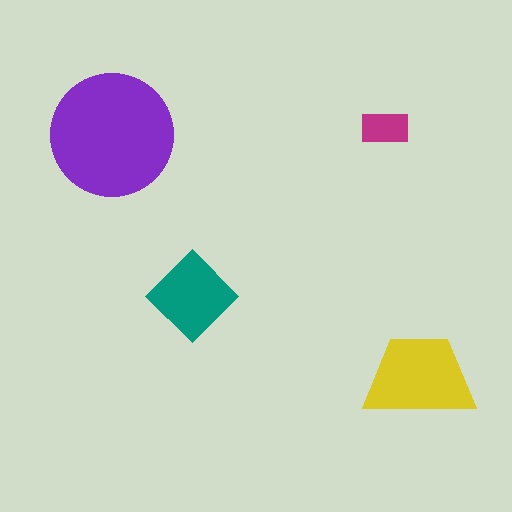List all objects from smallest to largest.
The magenta rectangle, the teal diamond, the yellow trapezoid, the purple circle.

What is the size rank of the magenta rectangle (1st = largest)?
4th.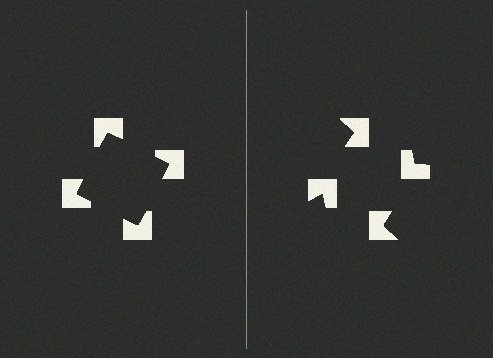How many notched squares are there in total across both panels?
8 — 4 on each side.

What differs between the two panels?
The notched squares are positioned identically on both sides; only the wedge orientations differ. On the left they align to a square; on the right they are misaligned.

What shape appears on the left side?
An illusory square.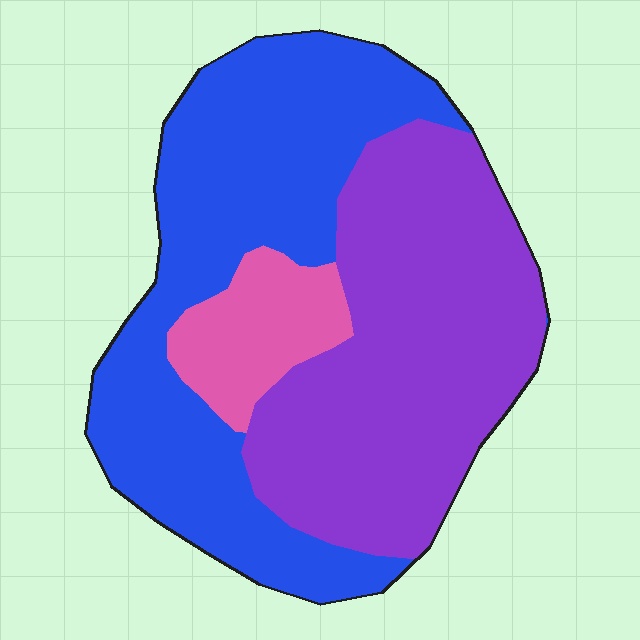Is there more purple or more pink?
Purple.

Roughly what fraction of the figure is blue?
Blue covers about 45% of the figure.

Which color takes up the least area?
Pink, at roughly 10%.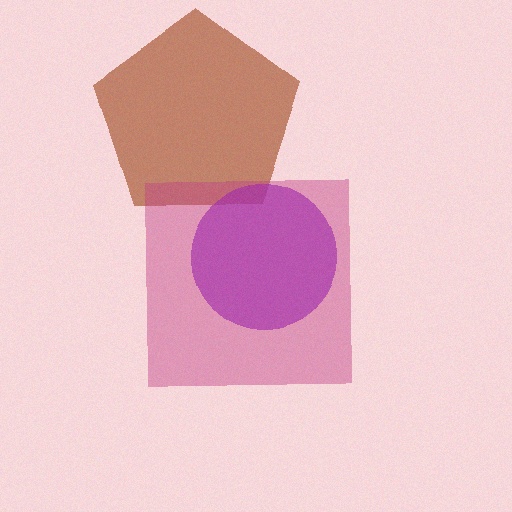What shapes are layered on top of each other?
The layered shapes are: a brown pentagon, a purple circle, a magenta square.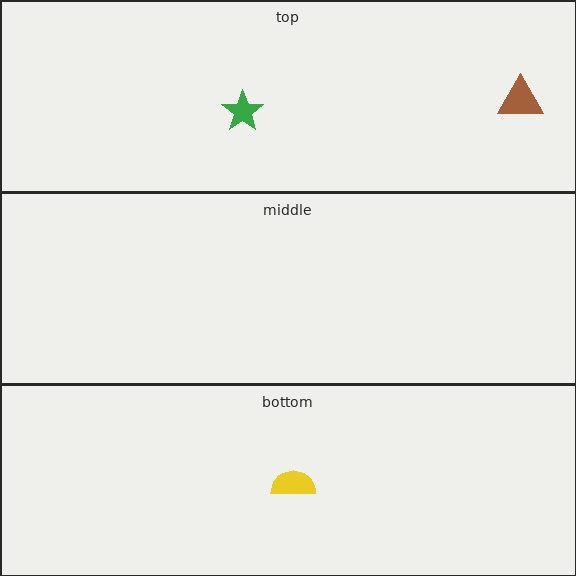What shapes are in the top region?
The brown triangle, the green star.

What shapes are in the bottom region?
The yellow semicircle.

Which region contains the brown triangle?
The top region.